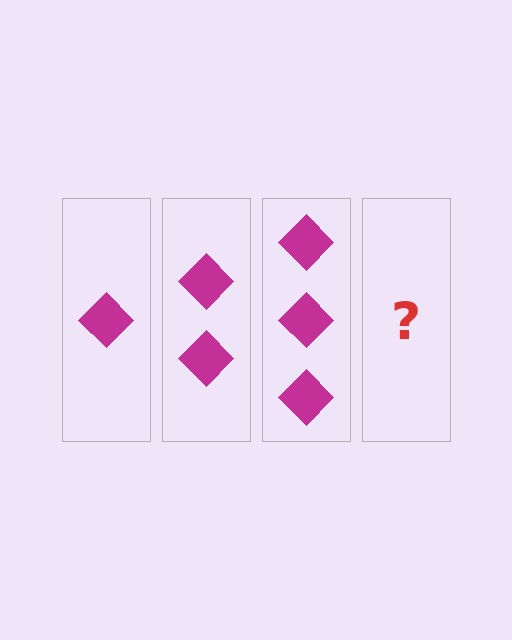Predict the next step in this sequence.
The next step is 4 diamonds.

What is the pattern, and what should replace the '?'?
The pattern is that each step adds one more diamond. The '?' should be 4 diamonds.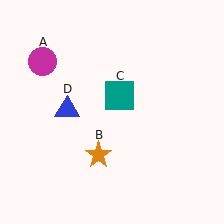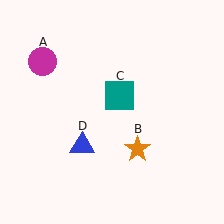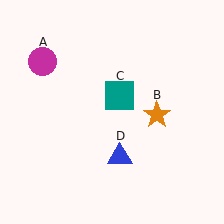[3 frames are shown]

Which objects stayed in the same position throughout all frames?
Magenta circle (object A) and teal square (object C) remained stationary.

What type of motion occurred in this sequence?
The orange star (object B), blue triangle (object D) rotated counterclockwise around the center of the scene.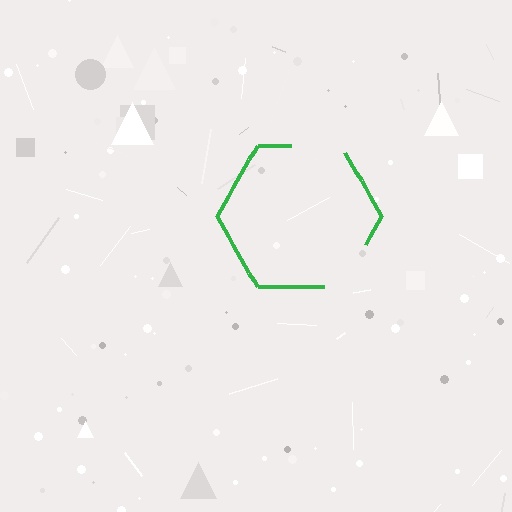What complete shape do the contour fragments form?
The contour fragments form a hexagon.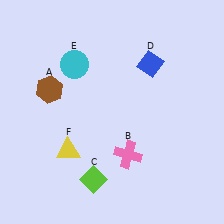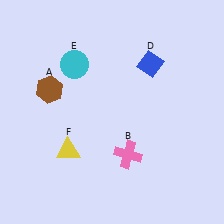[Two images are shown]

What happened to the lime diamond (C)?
The lime diamond (C) was removed in Image 2. It was in the bottom-left area of Image 1.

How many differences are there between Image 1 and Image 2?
There is 1 difference between the two images.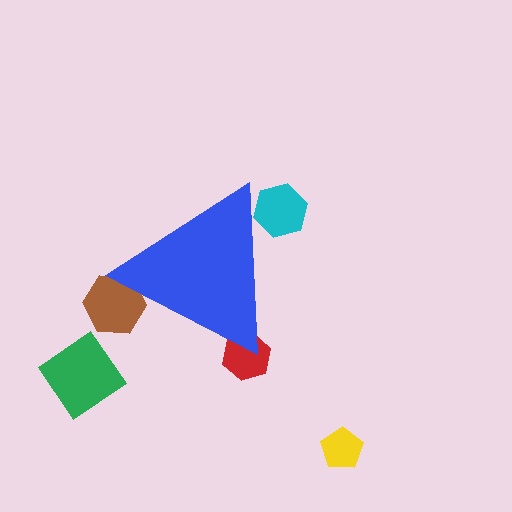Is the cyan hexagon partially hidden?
Yes, the cyan hexagon is partially hidden behind the blue triangle.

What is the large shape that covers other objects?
A blue triangle.